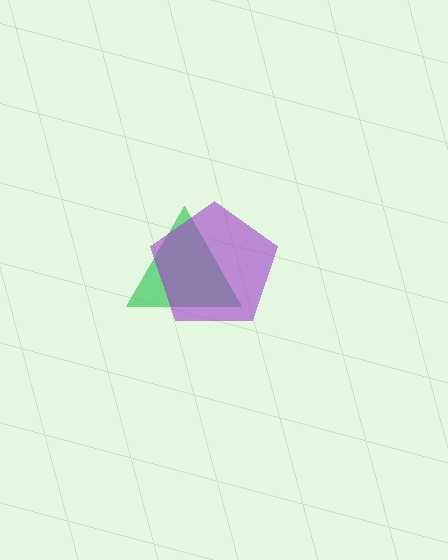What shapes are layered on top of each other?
The layered shapes are: a green triangle, a purple pentagon.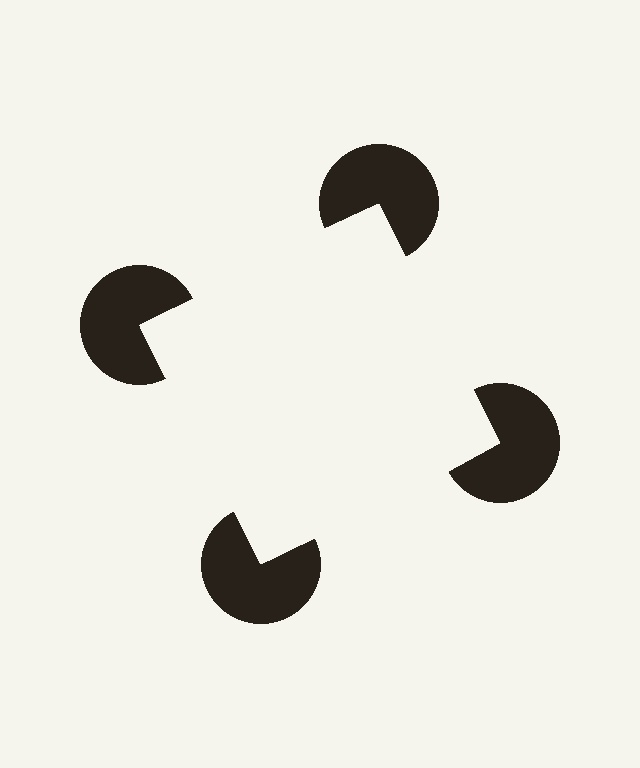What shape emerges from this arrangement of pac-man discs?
An illusory square — its edges are inferred from the aligned wedge cuts in the pac-man discs, not physically drawn.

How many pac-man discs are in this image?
There are 4 — one at each vertex of the illusory square.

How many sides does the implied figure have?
4 sides.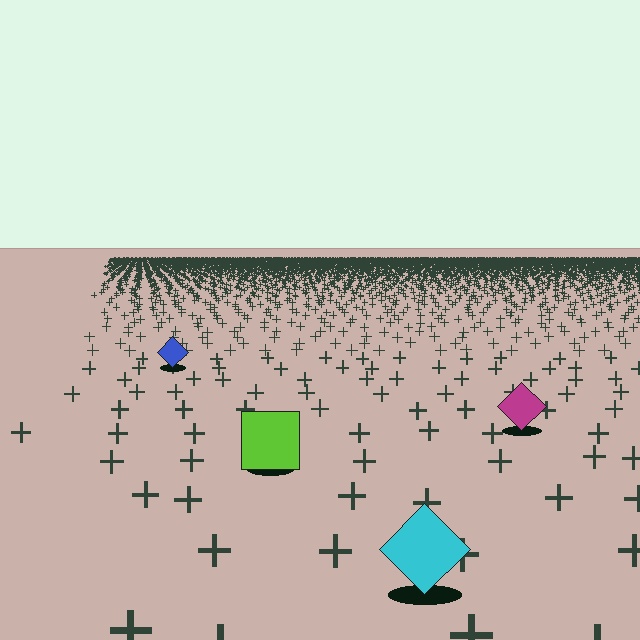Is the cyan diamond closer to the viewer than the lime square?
Yes. The cyan diamond is closer — you can tell from the texture gradient: the ground texture is coarser near it.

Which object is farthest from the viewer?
The blue diamond is farthest from the viewer. It appears smaller and the ground texture around it is denser.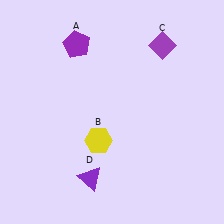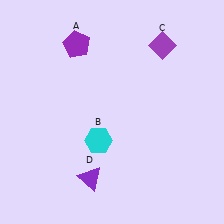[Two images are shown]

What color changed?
The hexagon (B) changed from yellow in Image 1 to cyan in Image 2.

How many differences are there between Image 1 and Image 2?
There is 1 difference between the two images.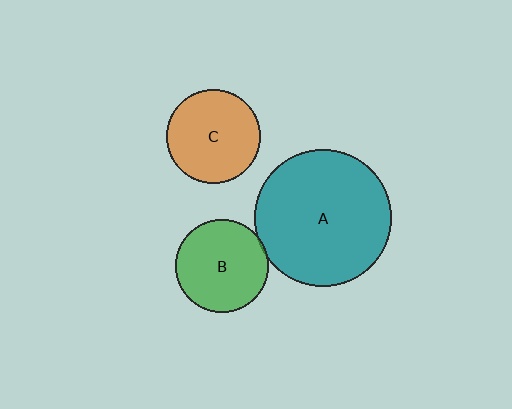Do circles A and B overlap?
Yes.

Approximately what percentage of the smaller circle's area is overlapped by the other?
Approximately 5%.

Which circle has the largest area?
Circle A (teal).